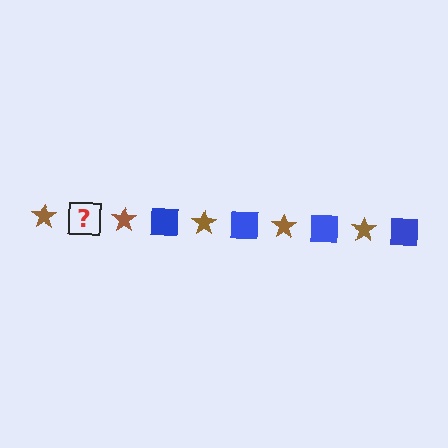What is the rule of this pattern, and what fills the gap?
The rule is that the pattern alternates between brown star and blue square. The gap should be filled with a blue square.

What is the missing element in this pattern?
The missing element is a blue square.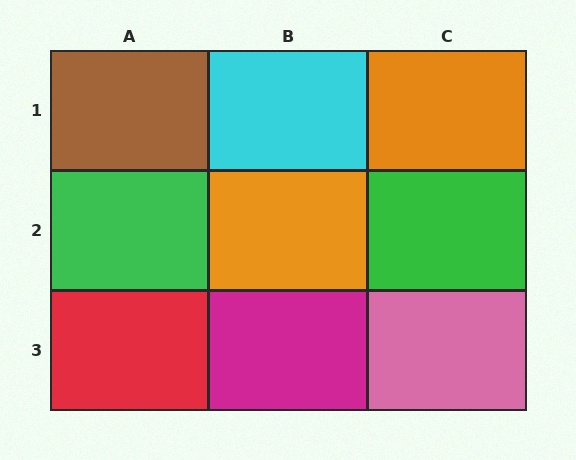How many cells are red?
1 cell is red.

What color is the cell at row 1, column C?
Orange.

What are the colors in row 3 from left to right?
Red, magenta, pink.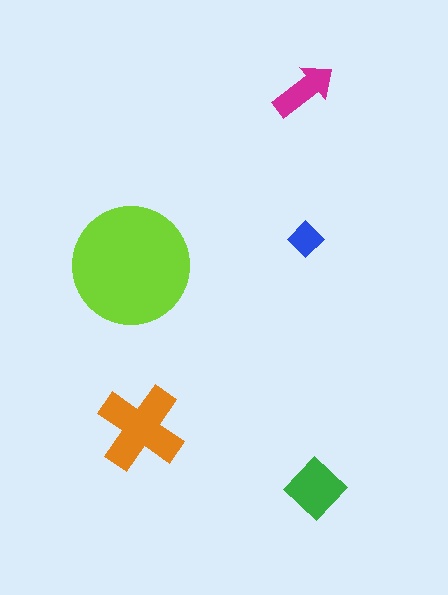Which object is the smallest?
The blue diamond.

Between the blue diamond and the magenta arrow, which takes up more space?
The magenta arrow.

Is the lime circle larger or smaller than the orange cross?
Larger.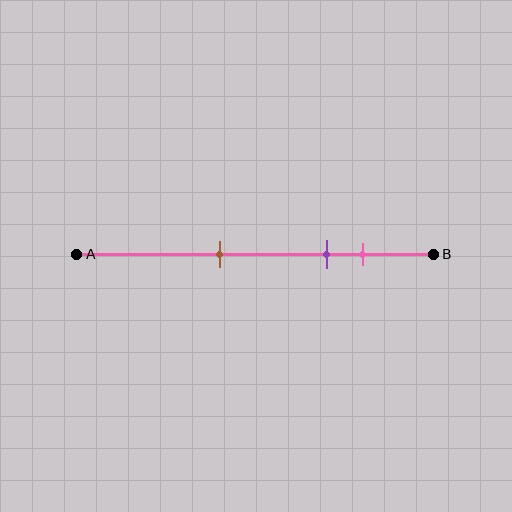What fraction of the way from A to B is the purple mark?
The purple mark is approximately 70% (0.7) of the way from A to B.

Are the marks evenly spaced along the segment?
No, the marks are not evenly spaced.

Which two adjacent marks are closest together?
The purple and pink marks are the closest adjacent pair.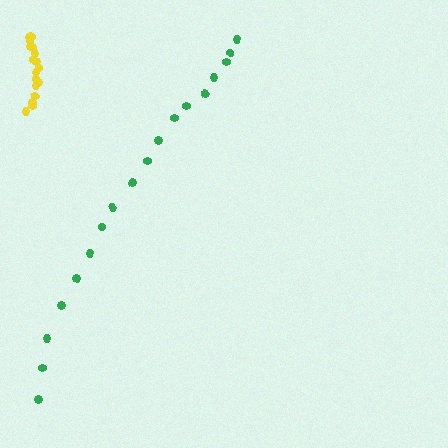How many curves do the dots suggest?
There are 2 distinct paths.